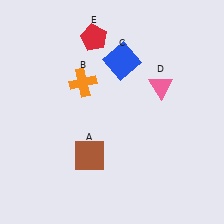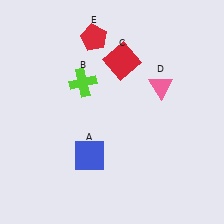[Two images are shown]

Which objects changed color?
A changed from brown to blue. B changed from orange to lime. C changed from blue to red.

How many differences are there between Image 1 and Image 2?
There are 3 differences between the two images.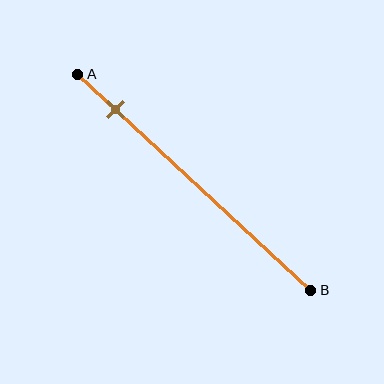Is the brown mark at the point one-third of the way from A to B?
No, the mark is at about 15% from A, not at the 33% one-third point.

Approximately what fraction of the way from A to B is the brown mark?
The brown mark is approximately 15% of the way from A to B.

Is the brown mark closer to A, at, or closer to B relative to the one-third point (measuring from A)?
The brown mark is closer to point A than the one-third point of segment AB.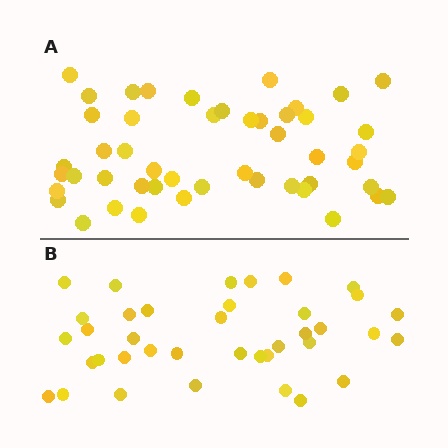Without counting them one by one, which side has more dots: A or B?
Region A (the top region) has more dots.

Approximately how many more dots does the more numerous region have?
Region A has roughly 10 or so more dots than region B.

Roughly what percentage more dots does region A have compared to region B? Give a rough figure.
About 25% more.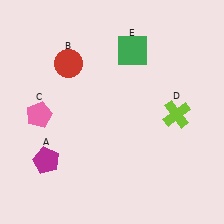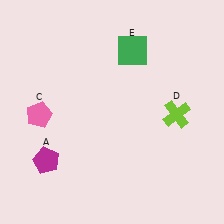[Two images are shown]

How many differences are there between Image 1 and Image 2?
There is 1 difference between the two images.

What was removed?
The red circle (B) was removed in Image 2.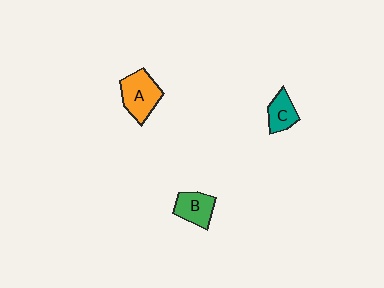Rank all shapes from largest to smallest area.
From largest to smallest: A (orange), B (green), C (teal).